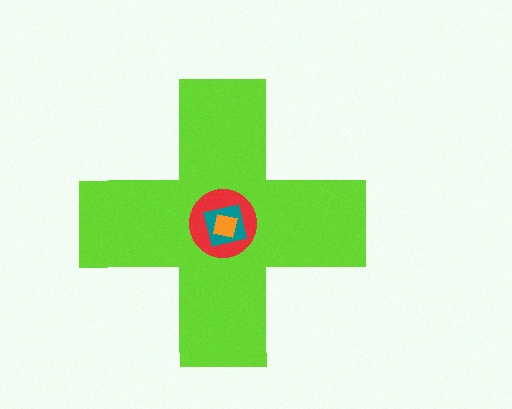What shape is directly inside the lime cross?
The red circle.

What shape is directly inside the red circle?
The teal square.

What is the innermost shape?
The orange square.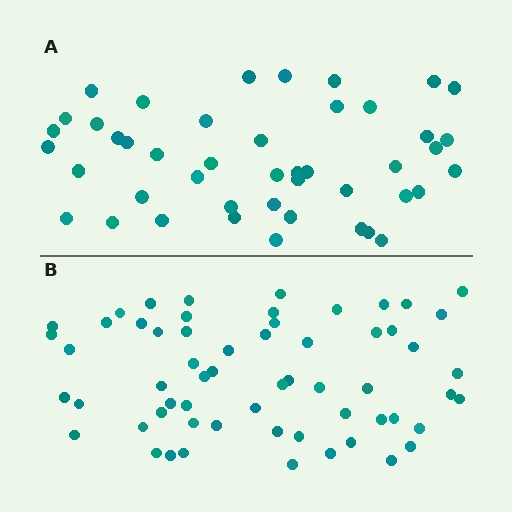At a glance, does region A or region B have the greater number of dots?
Region B (the bottom region) has more dots.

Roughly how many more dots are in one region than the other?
Region B has approximately 15 more dots than region A.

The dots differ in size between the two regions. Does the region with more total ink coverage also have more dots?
No. Region A has more total ink coverage because its dots are larger, but region B actually contains more individual dots. Total area can be misleading — the number of items is what matters here.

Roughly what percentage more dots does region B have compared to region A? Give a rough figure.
About 35% more.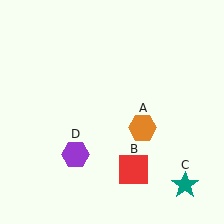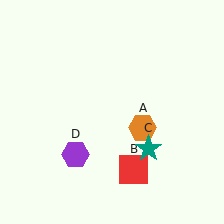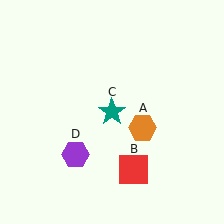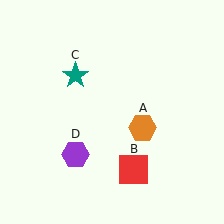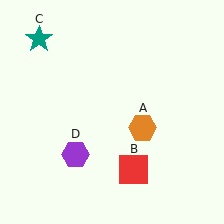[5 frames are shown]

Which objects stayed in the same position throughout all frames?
Orange hexagon (object A) and red square (object B) and purple hexagon (object D) remained stationary.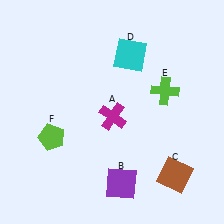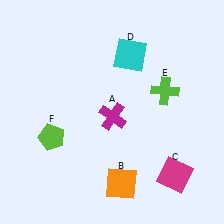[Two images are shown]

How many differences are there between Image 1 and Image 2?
There are 2 differences between the two images.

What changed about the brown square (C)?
In Image 1, C is brown. In Image 2, it changed to magenta.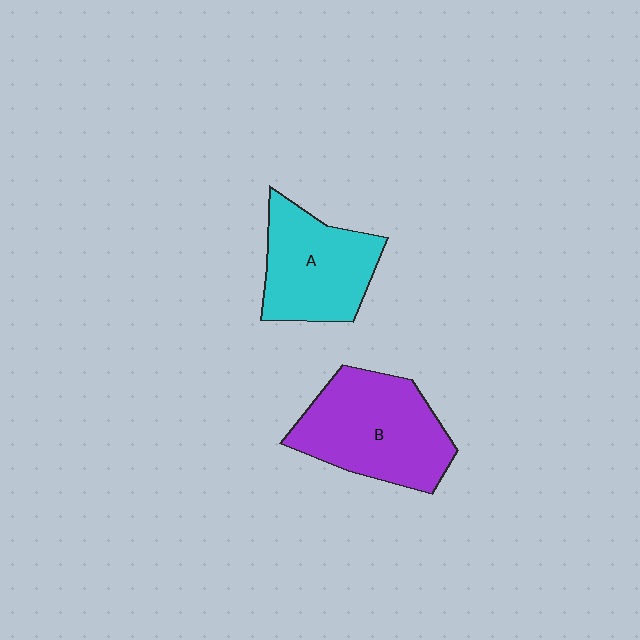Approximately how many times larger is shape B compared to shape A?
Approximately 1.2 times.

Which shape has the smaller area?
Shape A (cyan).